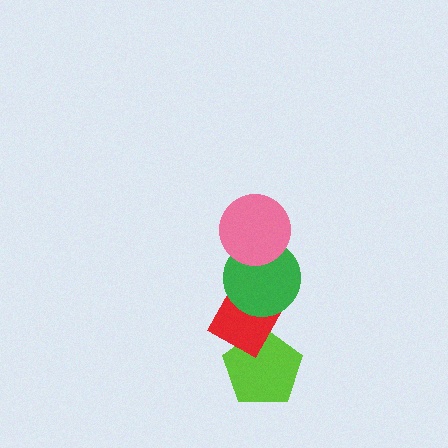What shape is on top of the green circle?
The pink circle is on top of the green circle.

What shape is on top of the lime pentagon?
The red diamond is on top of the lime pentagon.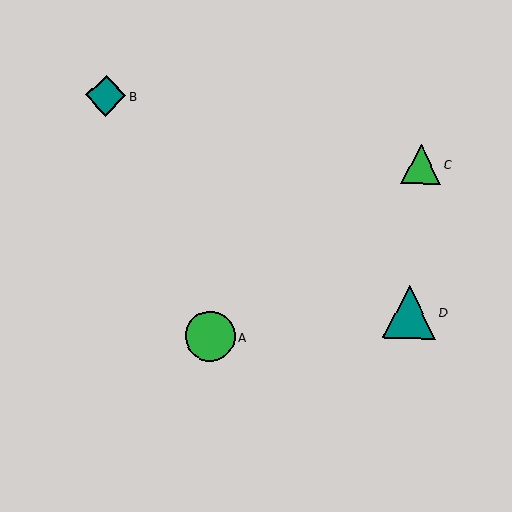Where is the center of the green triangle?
The center of the green triangle is at (421, 164).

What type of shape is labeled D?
Shape D is a teal triangle.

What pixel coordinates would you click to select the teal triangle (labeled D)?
Click at (410, 312) to select the teal triangle D.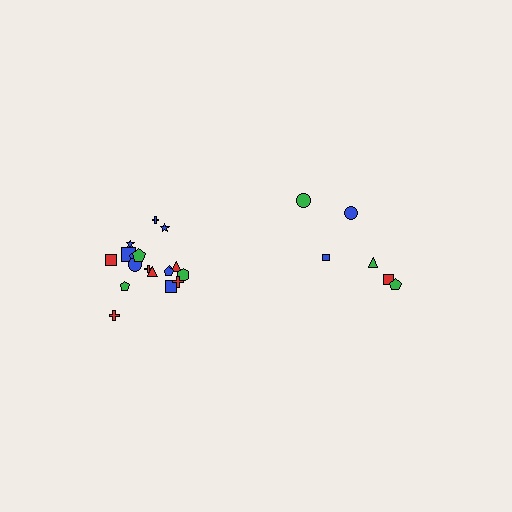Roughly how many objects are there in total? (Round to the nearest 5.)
Roughly 25 objects in total.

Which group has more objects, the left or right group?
The left group.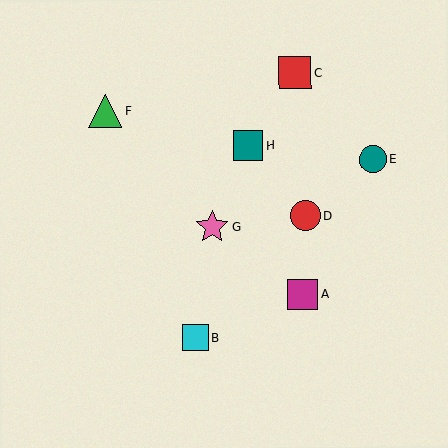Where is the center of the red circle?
The center of the red circle is at (305, 216).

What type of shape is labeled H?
Shape H is a teal square.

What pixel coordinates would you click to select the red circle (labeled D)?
Click at (305, 216) to select the red circle D.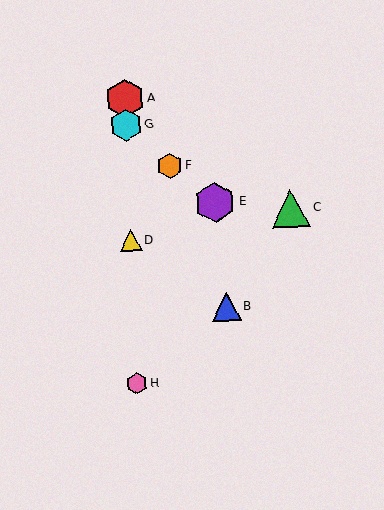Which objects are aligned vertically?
Objects A, D, G, H are aligned vertically.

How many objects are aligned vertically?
4 objects (A, D, G, H) are aligned vertically.